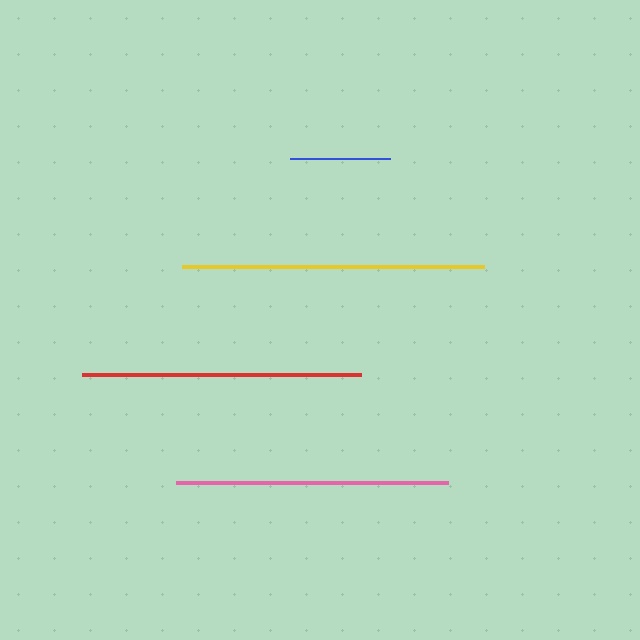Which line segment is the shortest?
The blue line is the shortest at approximately 100 pixels.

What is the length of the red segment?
The red segment is approximately 279 pixels long.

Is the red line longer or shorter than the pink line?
The red line is longer than the pink line.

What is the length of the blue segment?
The blue segment is approximately 100 pixels long.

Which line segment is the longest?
The yellow line is the longest at approximately 302 pixels.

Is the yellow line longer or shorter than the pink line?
The yellow line is longer than the pink line.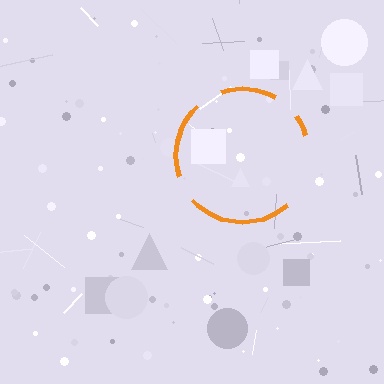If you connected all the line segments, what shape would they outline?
They would outline a circle.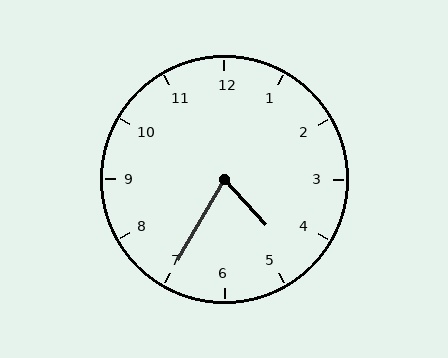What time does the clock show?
4:35.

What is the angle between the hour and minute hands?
Approximately 72 degrees.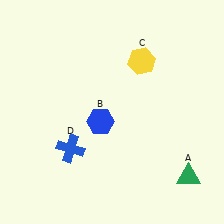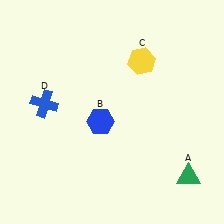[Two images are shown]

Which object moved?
The blue cross (D) moved up.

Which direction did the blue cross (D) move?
The blue cross (D) moved up.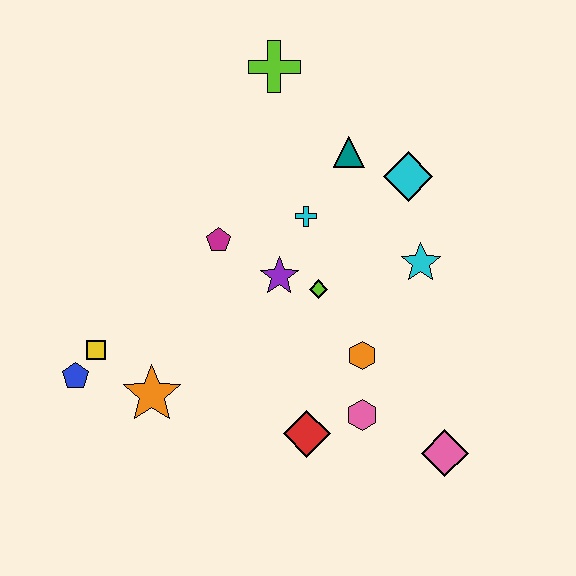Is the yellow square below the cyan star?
Yes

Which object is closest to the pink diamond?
The pink hexagon is closest to the pink diamond.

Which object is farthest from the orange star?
The lime cross is farthest from the orange star.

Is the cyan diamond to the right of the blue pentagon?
Yes